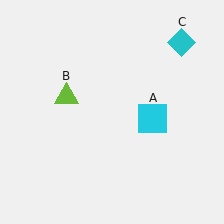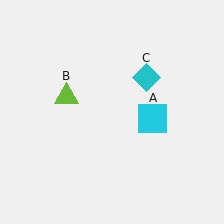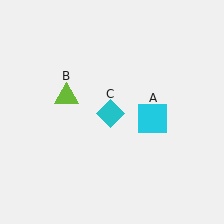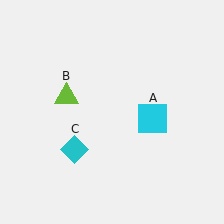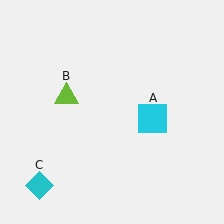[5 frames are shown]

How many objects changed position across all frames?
1 object changed position: cyan diamond (object C).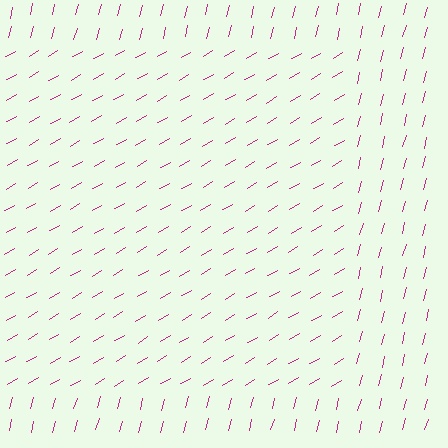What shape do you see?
I see a rectangle.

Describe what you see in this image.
The image is filled with small magenta line segments. A rectangle region in the image has lines oriented differently from the surrounding lines, creating a visible texture boundary.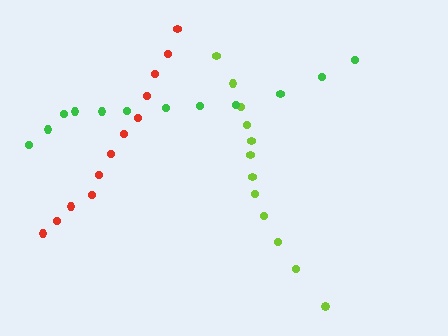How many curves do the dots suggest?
There are 3 distinct paths.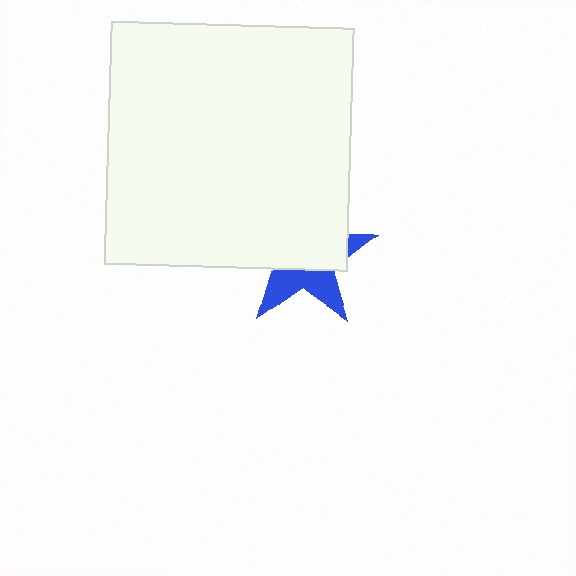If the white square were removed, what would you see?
You would see the complete blue star.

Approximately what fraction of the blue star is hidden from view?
Roughly 62% of the blue star is hidden behind the white square.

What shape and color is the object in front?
The object in front is a white square.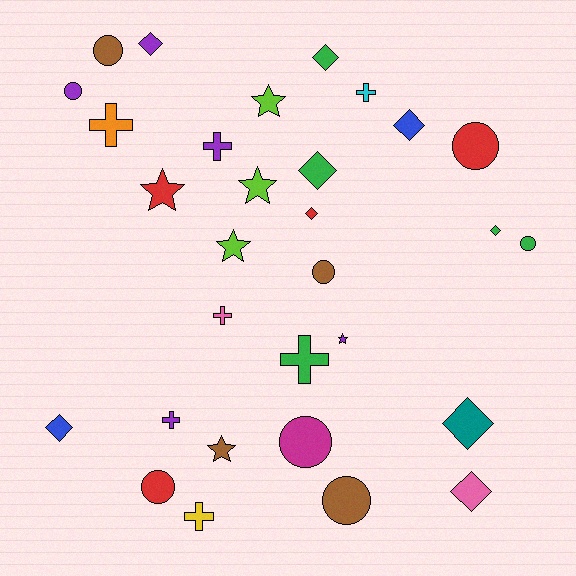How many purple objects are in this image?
There are 5 purple objects.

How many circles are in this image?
There are 8 circles.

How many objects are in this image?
There are 30 objects.